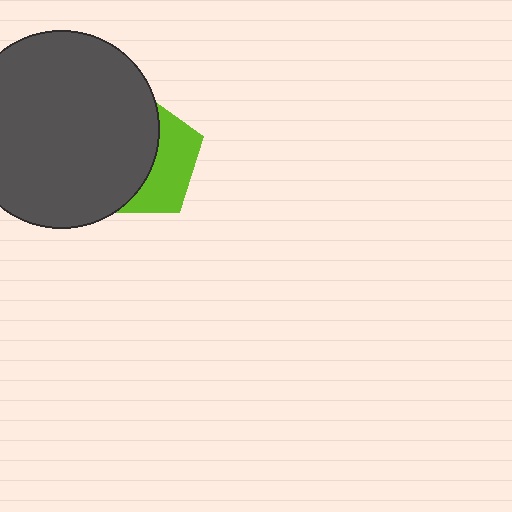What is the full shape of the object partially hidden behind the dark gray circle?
The partially hidden object is a lime pentagon.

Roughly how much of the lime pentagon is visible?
A small part of it is visible (roughly 39%).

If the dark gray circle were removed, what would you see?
You would see the complete lime pentagon.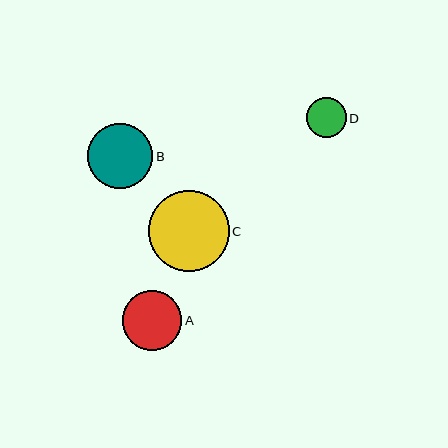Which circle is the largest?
Circle C is the largest with a size of approximately 81 pixels.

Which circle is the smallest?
Circle D is the smallest with a size of approximately 40 pixels.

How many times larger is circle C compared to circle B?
Circle C is approximately 1.2 times the size of circle B.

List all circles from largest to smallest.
From largest to smallest: C, B, A, D.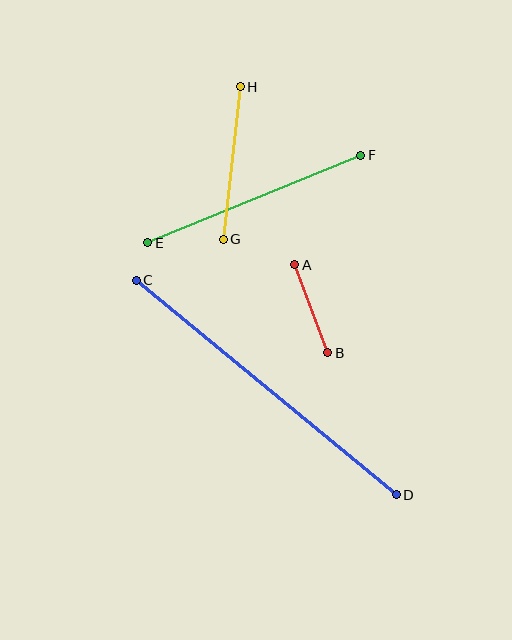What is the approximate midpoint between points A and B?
The midpoint is at approximately (311, 309) pixels.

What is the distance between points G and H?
The distance is approximately 153 pixels.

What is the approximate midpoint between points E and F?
The midpoint is at approximately (254, 199) pixels.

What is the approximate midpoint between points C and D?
The midpoint is at approximately (266, 387) pixels.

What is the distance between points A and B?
The distance is approximately 94 pixels.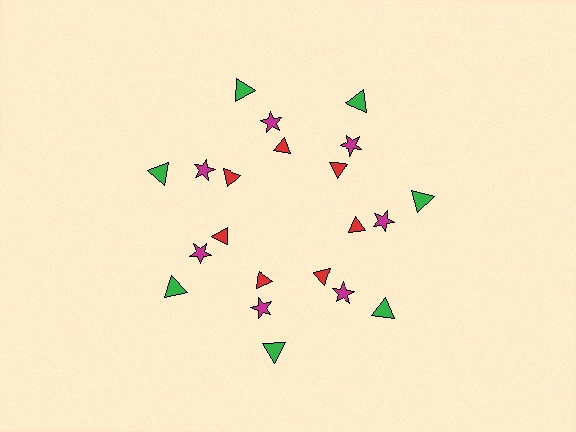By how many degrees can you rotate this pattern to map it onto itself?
The pattern maps onto itself every 51 degrees of rotation.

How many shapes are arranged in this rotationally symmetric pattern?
There are 21 shapes, arranged in 7 groups of 3.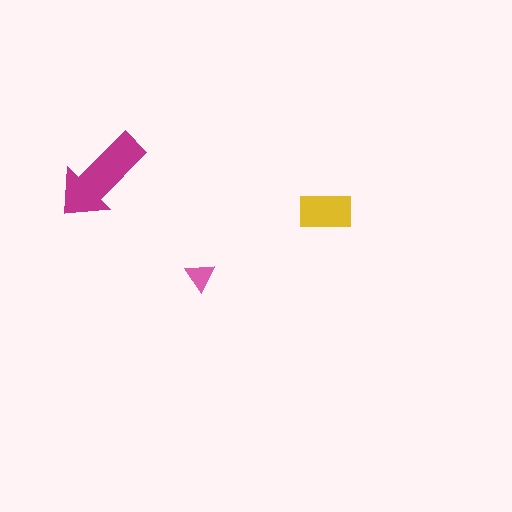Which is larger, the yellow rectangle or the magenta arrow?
The magenta arrow.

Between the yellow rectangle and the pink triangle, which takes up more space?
The yellow rectangle.